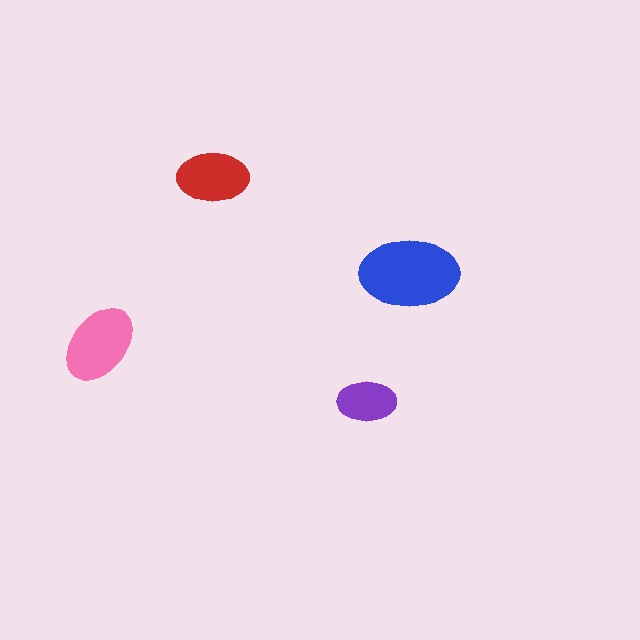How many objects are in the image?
There are 4 objects in the image.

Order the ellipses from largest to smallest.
the blue one, the pink one, the red one, the purple one.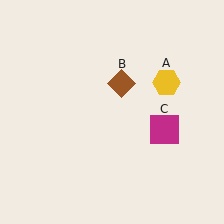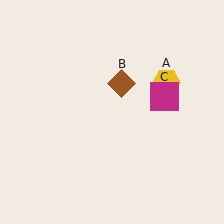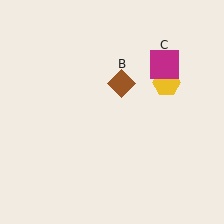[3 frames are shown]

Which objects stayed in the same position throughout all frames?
Yellow hexagon (object A) and brown diamond (object B) remained stationary.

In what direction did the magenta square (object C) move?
The magenta square (object C) moved up.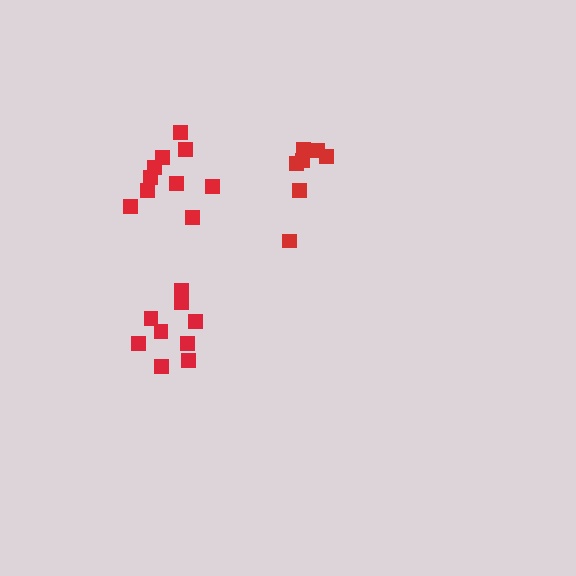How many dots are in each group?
Group 1: 7 dots, Group 2: 9 dots, Group 3: 10 dots (26 total).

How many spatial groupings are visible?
There are 3 spatial groupings.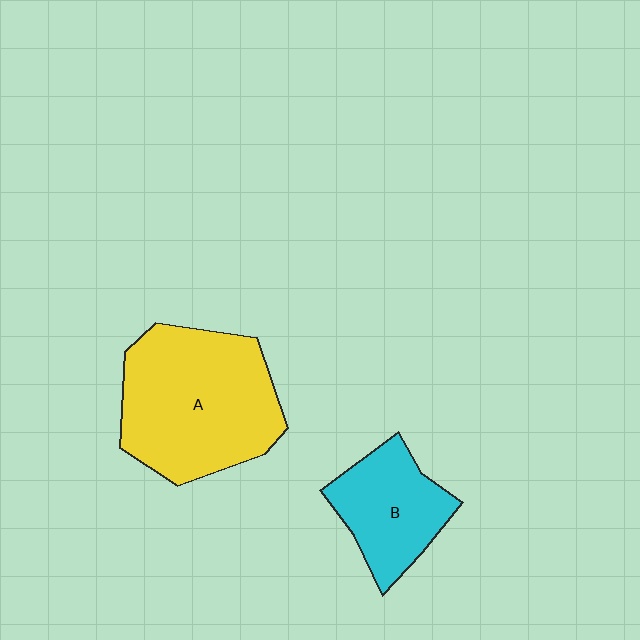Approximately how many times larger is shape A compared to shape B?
Approximately 1.8 times.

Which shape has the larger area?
Shape A (yellow).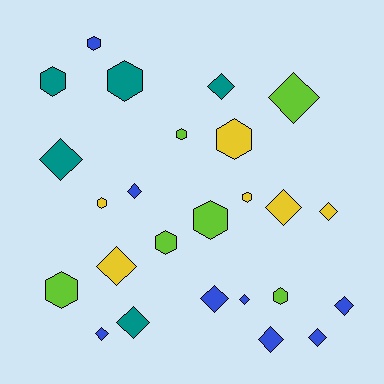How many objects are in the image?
There are 25 objects.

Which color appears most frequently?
Blue, with 8 objects.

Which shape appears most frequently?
Diamond, with 14 objects.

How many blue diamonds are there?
There are 7 blue diamonds.